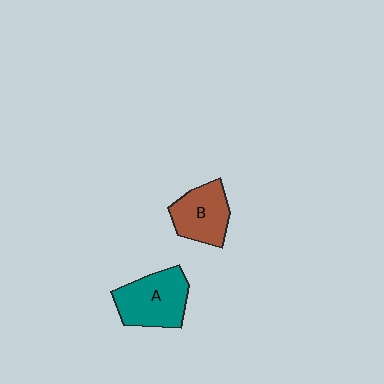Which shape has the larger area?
Shape A (teal).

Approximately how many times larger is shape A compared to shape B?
Approximately 1.2 times.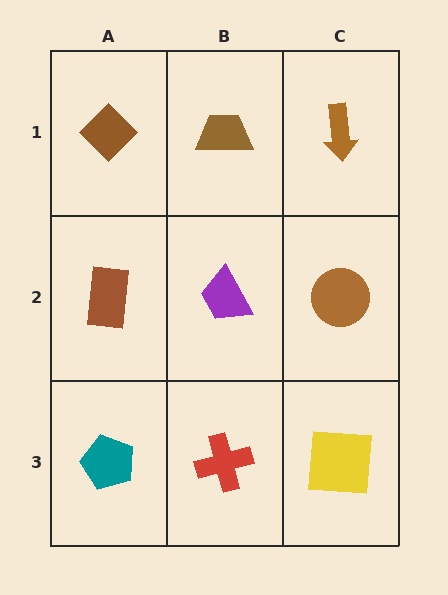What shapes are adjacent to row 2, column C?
A brown arrow (row 1, column C), a yellow square (row 3, column C), a purple trapezoid (row 2, column B).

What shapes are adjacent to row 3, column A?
A brown rectangle (row 2, column A), a red cross (row 3, column B).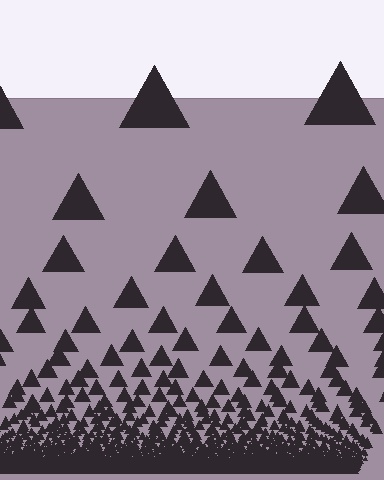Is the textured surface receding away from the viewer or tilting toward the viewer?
The surface appears to tilt toward the viewer. Texture elements get larger and sparser toward the top.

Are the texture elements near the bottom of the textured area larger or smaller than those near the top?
Smaller. The gradient is inverted — elements near the bottom are smaller and denser.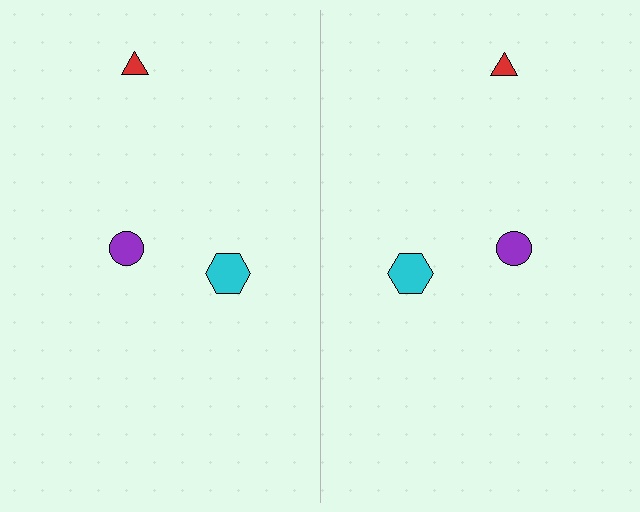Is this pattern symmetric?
Yes, this pattern has bilateral (reflection) symmetry.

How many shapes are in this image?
There are 6 shapes in this image.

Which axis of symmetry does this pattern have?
The pattern has a vertical axis of symmetry running through the center of the image.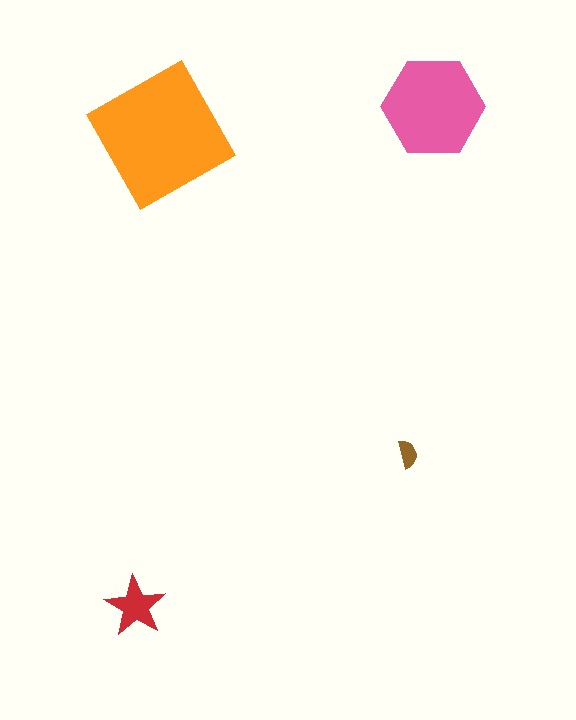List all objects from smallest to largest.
The brown semicircle, the red star, the pink hexagon, the orange square.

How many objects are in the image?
There are 4 objects in the image.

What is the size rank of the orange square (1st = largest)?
1st.